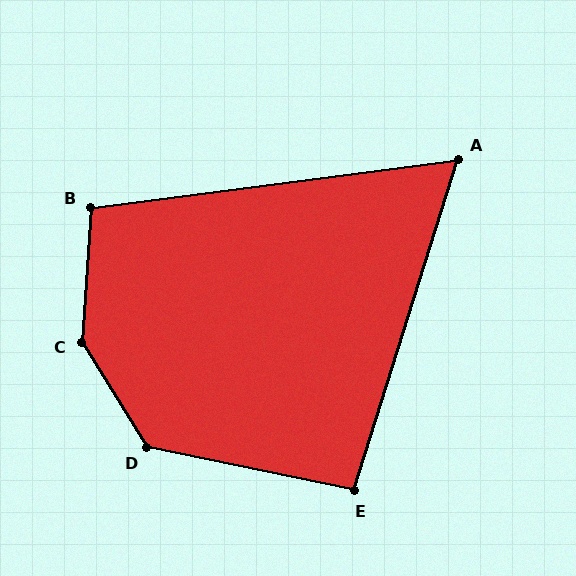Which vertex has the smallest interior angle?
A, at approximately 65 degrees.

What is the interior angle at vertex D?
Approximately 133 degrees (obtuse).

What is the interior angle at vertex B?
Approximately 101 degrees (obtuse).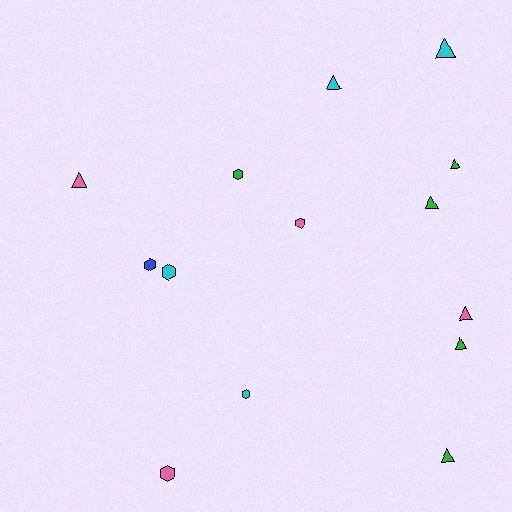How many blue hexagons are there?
There is 1 blue hexagon.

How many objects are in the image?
There are 14 objects.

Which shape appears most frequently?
Triangle, with 8 objects.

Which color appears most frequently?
Green, with 5 objects.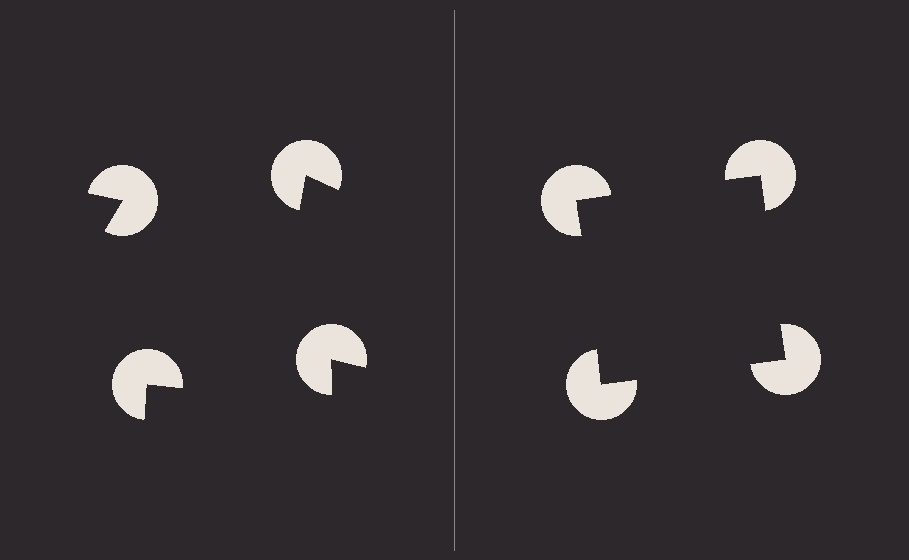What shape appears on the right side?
An illusory square.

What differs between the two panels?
The pac-man discs are positioned identically on both sides; only the wedge orientations differ. On the right they align to a square; on the left they are misaligned.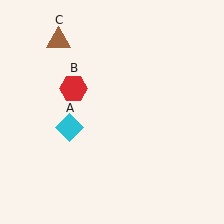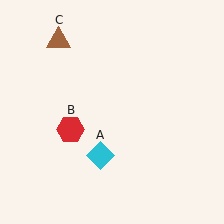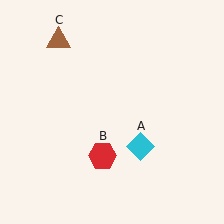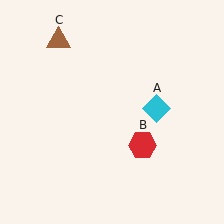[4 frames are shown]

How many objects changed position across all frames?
2 objects changed position: cyan diamond (object A), red hexagon (object B).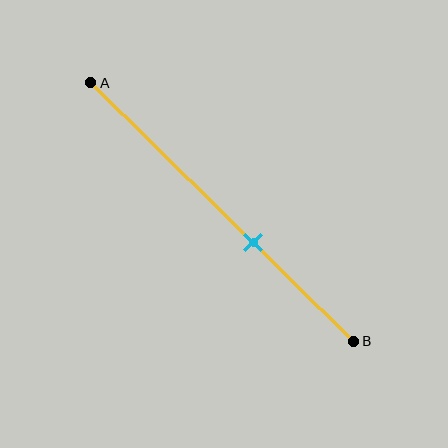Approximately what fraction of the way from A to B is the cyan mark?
The cyan mark is approximately 60% of the way from A to B.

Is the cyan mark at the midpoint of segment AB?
No, the mark is at about 60% from A, not at the 50% midpoint.